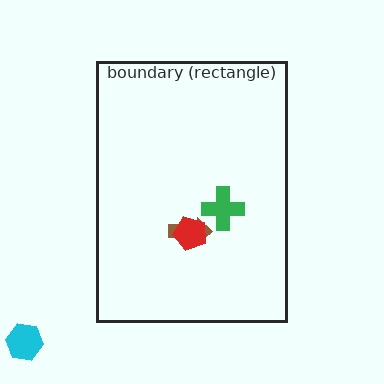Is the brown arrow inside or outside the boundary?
Inside.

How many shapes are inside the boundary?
3 inside, 1 outside.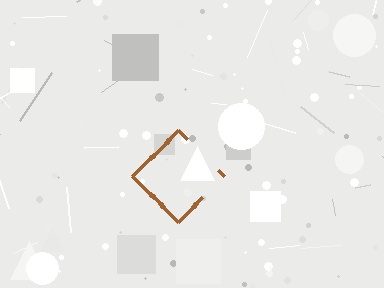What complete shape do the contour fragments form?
The contour fragments form a diamond.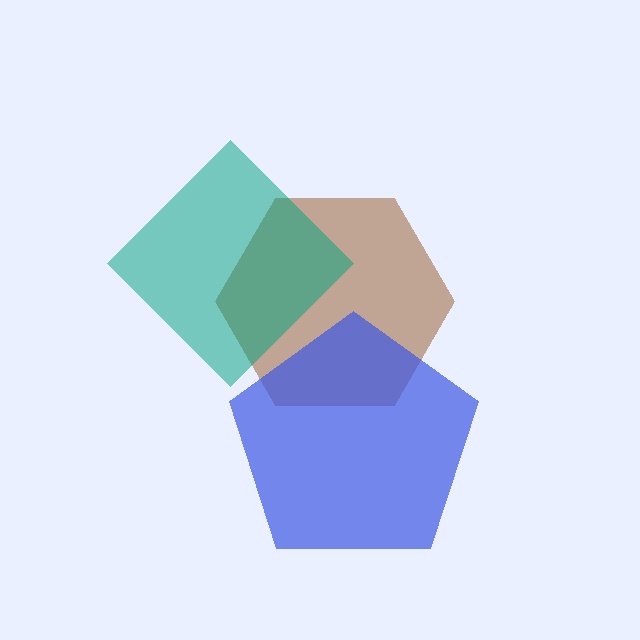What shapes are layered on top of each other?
The layered shapes are: a brown hexagon, a teal diamond, a blue pentagon.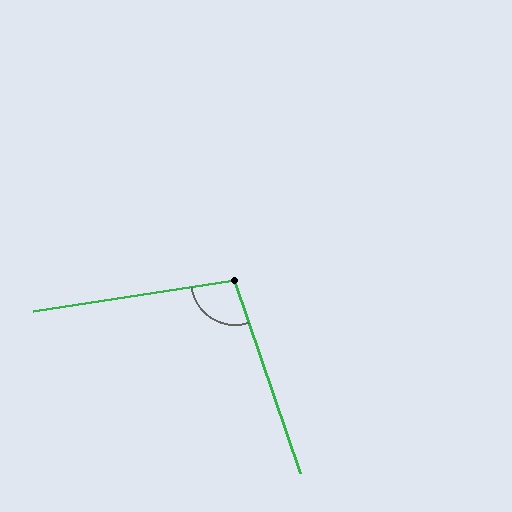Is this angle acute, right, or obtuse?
It is obtuse.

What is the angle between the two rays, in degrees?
Approximately 100 degrees.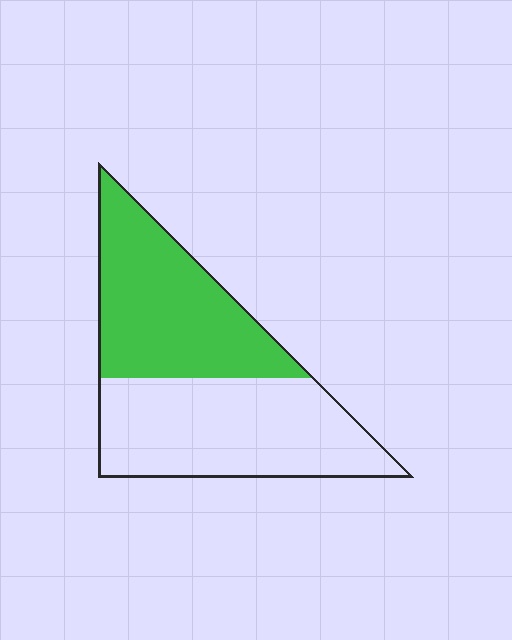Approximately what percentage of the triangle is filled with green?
Approximately 45%.